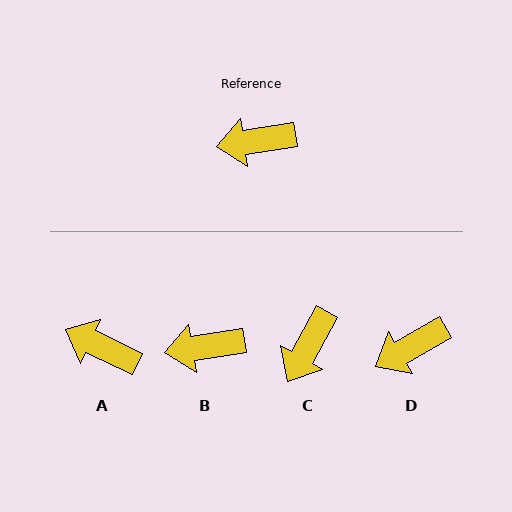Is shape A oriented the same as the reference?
No, it is off by about 34 degrees.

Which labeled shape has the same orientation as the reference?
B.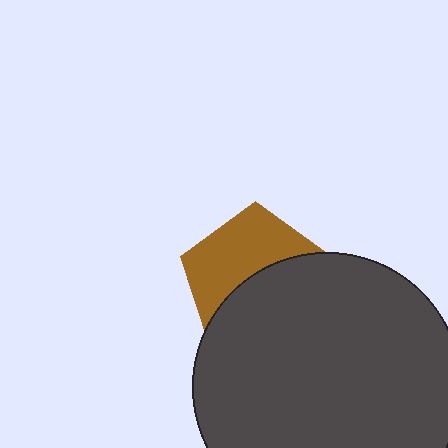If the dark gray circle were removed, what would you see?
You would see the complete brown pentagon.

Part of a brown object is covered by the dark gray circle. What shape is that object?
It is a pentagon.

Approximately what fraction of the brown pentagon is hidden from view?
Roughly 52% of the brown pentagon is hidden behind the dark gray circle.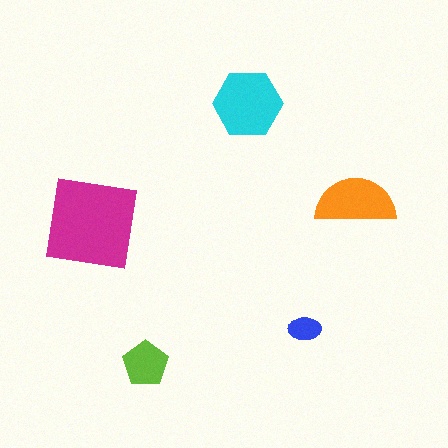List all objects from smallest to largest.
The blue ellipse, the lime pentagon, the orange semicircle, the cyan hexagon, the magenta square.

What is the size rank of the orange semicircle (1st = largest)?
3rd.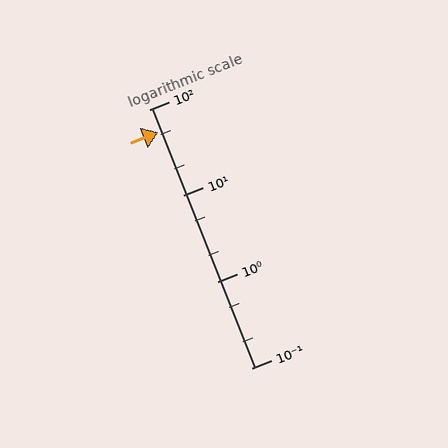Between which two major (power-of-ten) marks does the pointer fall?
The pointer is between 10 and 100.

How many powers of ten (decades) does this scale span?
The scale spans 3 decades, from 0.1 to 100.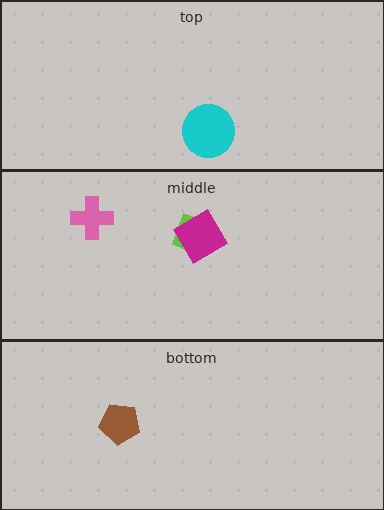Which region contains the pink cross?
The middle region.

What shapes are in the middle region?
The lime diamond, the magenta diamond, the pink cross.